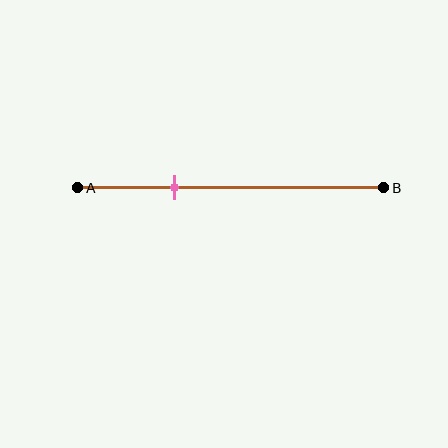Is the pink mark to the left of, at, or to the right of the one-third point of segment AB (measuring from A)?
The pink mark is approximately at the one-third point of segment AB.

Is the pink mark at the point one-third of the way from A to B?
Yes, the mark is approximately at the one-third point.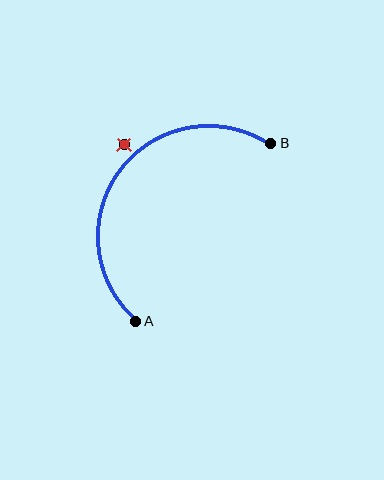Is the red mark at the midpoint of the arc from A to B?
No — the red mark does not lie on the arc at all. It sits slightly outside the curve.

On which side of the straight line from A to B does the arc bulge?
The arc bulges above and to the left of the straight line connecting A and B.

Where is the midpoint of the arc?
The arc midpoint is the point on the curve farthest from the straight line joining A and B. It sits above and to the left of that line.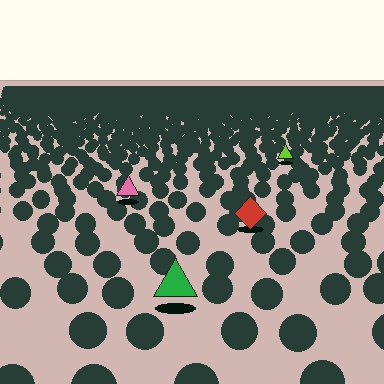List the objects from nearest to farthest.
From nearest to farthest: the green triangle, the red diamond, the pink triangle, the lime triangle.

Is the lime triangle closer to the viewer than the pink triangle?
No. The pink triangle is closer — you can tell from the texture gradient: the ground texture is coarser near it.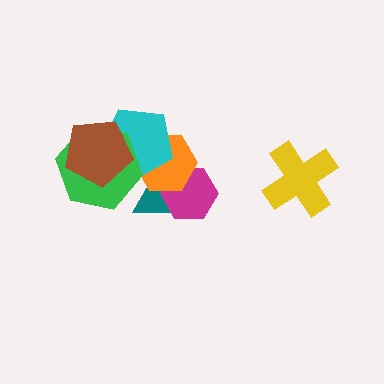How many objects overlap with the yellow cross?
0 objects overlap with the yellow cross.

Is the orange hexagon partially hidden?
Yes, it is partially covered by another shape.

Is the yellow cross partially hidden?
No, no other shape covers it.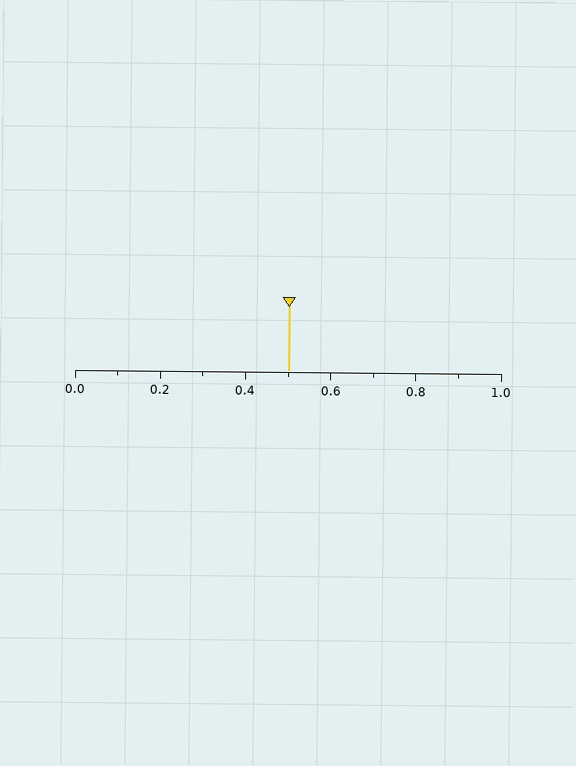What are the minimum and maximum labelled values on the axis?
The axis runs from 0.0 to 1.0.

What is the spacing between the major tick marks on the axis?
The major ticks are spaced 0.2 apart.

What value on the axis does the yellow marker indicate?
The marker indicates approximately 0.5.